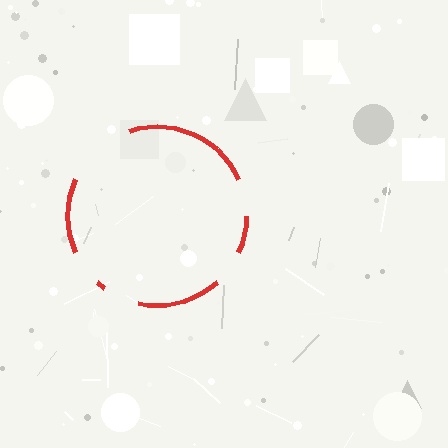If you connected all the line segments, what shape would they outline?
They would outline a circle.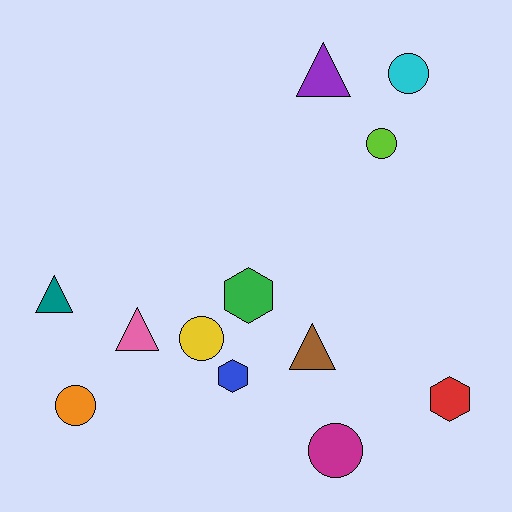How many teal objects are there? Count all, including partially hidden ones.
There is 1 teal object.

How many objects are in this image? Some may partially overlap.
There are 12 objects.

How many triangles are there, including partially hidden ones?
There are 4 triangles.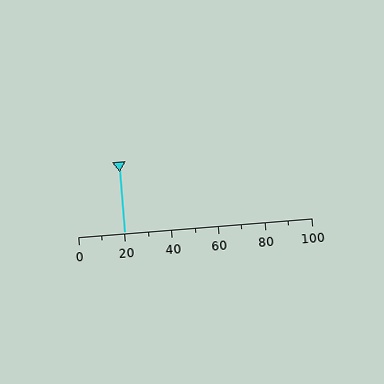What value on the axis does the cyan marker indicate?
The marker indicates approximately 20.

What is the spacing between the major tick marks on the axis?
The major ticks are spaced 20 apart.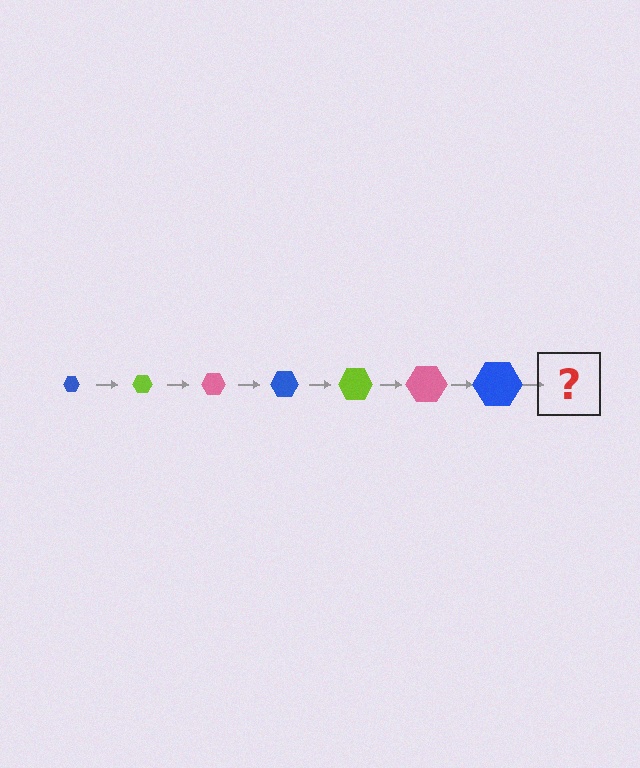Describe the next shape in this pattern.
It should be a lime hexagon, larger than the previous one.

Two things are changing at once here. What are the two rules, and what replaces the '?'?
The two rules are that the hexagon grows larger each step and the color cycles through blue, lime, and pink. The '?' should be a lime hexagon, larger than the previous one.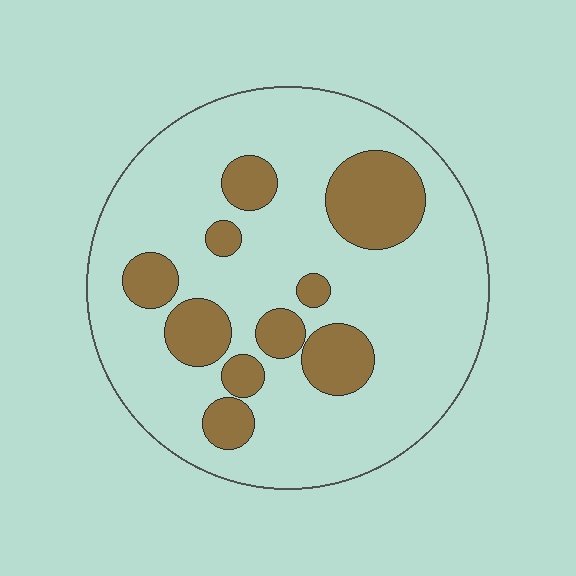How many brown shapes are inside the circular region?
10.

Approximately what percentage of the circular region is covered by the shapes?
Approximately 20%.